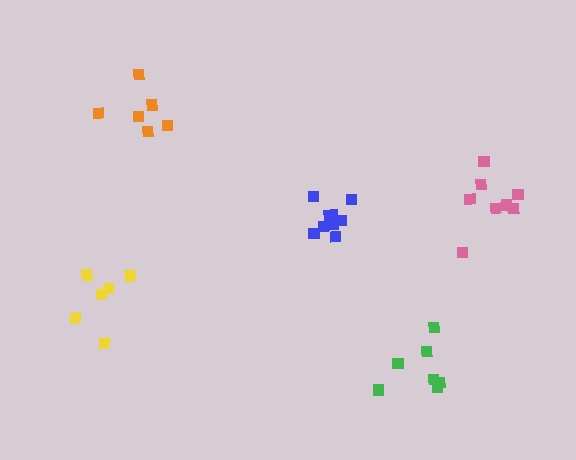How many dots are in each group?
Group 1: 6 dots, Group 2: 9 dots, Group 3: 6 dots, Group 4: 7 dots, Group 5: 8 dots (36 total).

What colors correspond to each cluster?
The clusters are colored: orange, blue, yellow, green, pink.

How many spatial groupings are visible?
There are 5 spatial groupings.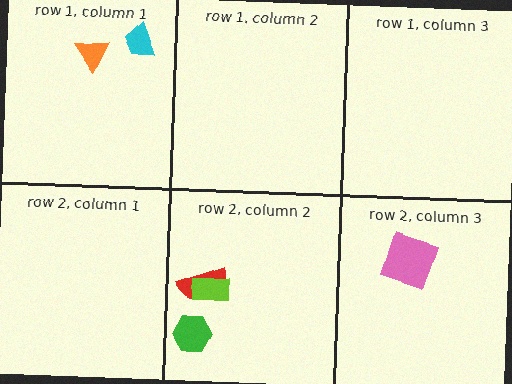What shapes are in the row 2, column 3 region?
The pink square.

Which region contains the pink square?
The row 2, column 3 region.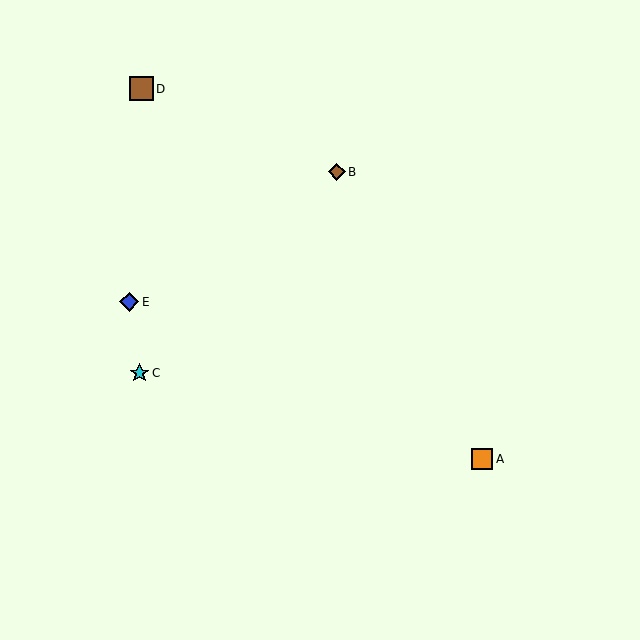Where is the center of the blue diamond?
The center of the blue diamond is at (129, 302).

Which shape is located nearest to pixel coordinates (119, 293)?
The blue diamond (labeled E) at (129, 302) is nearest to that location.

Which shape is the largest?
The brown square (labeled D) is the largest.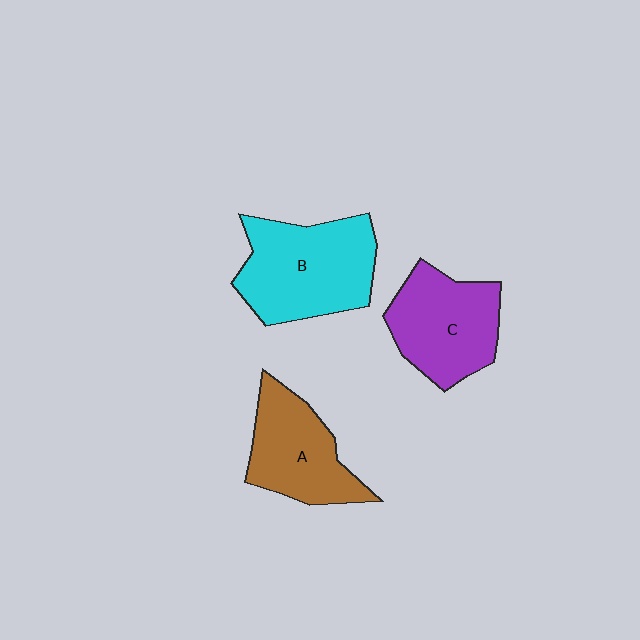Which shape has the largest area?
Shape B (cyan).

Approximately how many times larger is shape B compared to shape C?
Approximately 1.2 times.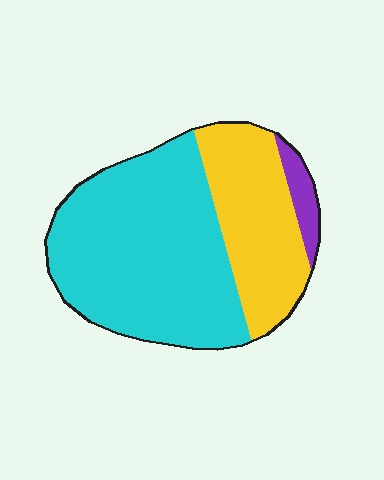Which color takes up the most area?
Cyan, at roughly 65%.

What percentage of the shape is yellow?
Yellow covers 32% of the shape.